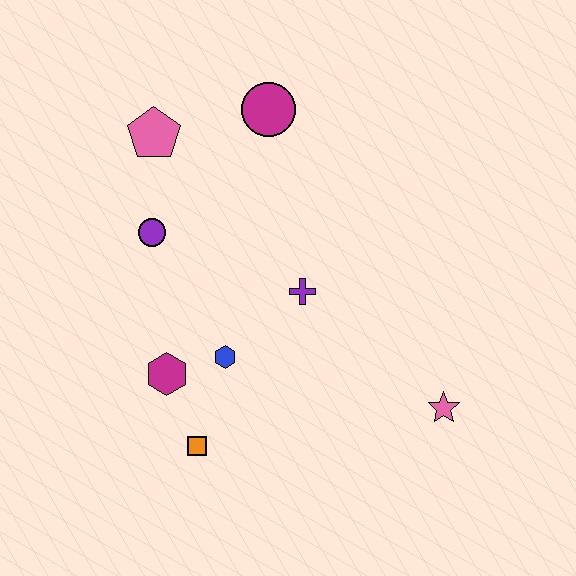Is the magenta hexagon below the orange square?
No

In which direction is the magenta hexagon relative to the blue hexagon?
The magenta hexagon is to the left of the blue hexagon.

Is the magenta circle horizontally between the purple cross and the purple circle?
Yes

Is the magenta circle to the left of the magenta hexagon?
No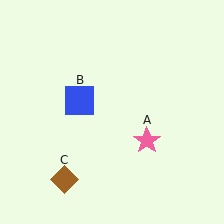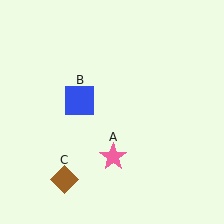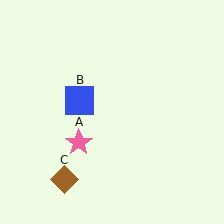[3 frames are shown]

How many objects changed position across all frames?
1 object changed position: pink star (object A).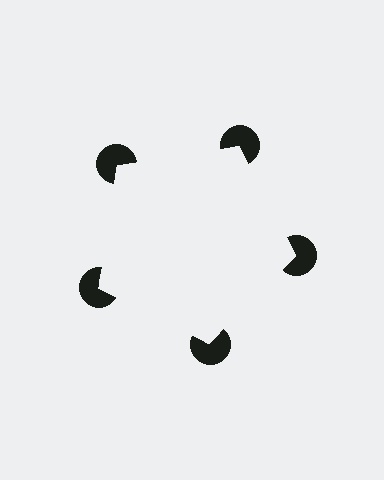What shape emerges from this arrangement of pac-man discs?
An illusory pentagon — its edges are inferred from the aligned wedge cuts in the pac-man discs, not physically drawn.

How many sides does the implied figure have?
5 sides.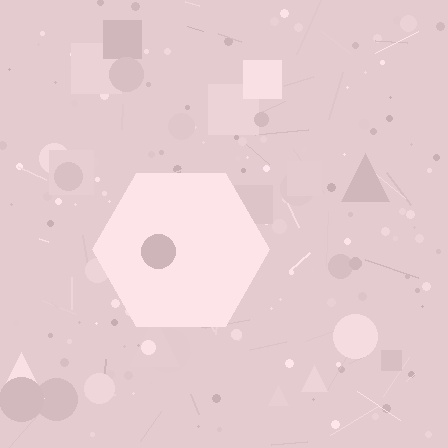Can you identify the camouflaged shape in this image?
The camouflaged shape is a hexagon.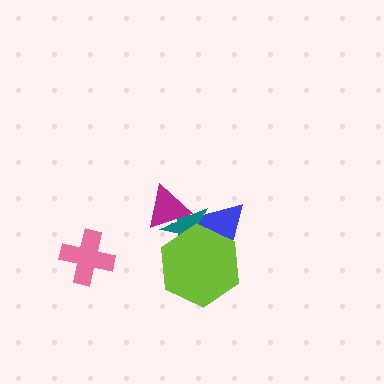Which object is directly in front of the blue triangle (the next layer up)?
The teal star is directly in front of the blue triangle.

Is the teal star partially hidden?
Yes, it is partially covered by another shape.